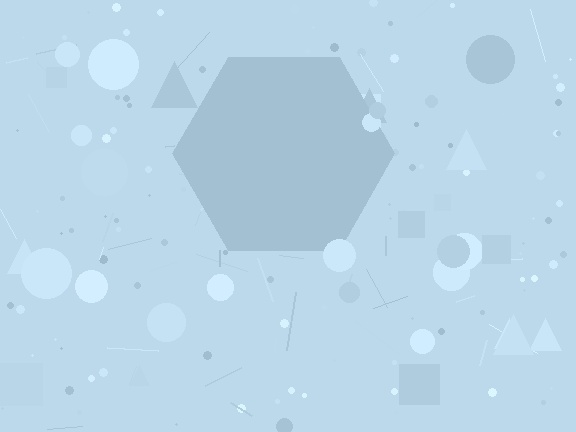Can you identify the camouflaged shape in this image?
The camouflaged shape is a hexagon.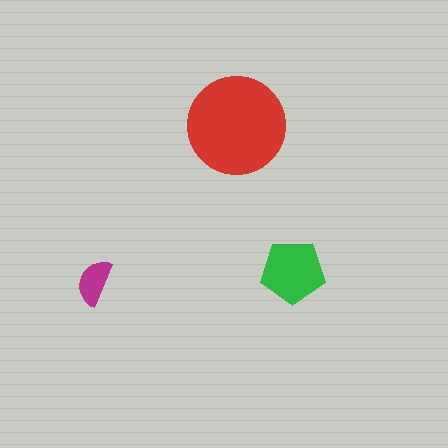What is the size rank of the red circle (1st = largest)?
1st.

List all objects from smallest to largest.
The magenta semicircle, the green pentagon, the red circle.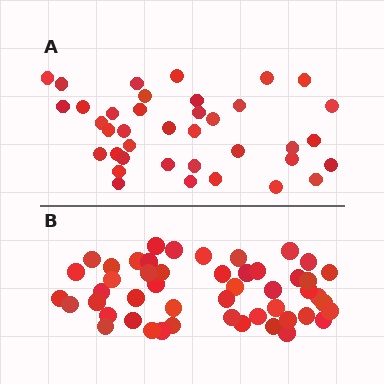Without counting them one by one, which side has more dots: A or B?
Region B (the bottom region) has more dots.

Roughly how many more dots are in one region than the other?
Region B has roughly 12 or so more dots than region A.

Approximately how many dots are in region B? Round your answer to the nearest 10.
About 50 dots. (The exact count is 49, which rounds to 50.)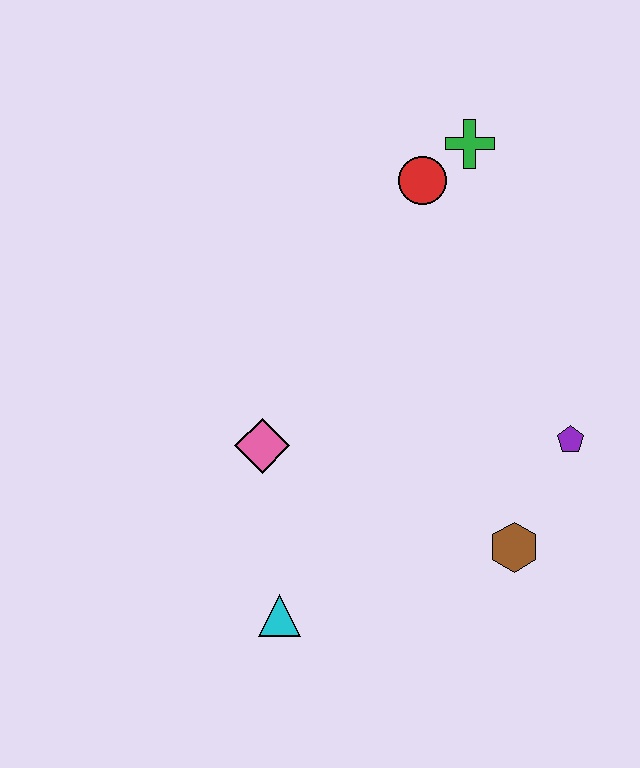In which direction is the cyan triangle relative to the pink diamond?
The cyan triangle is below the pink diamond.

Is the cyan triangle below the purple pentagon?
Yes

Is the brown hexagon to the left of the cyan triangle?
No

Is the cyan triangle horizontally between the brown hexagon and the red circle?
No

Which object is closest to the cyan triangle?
The pink diamond is closest to the cyan triangle.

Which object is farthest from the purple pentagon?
The cyan triangle is farthest from the purple pentagon.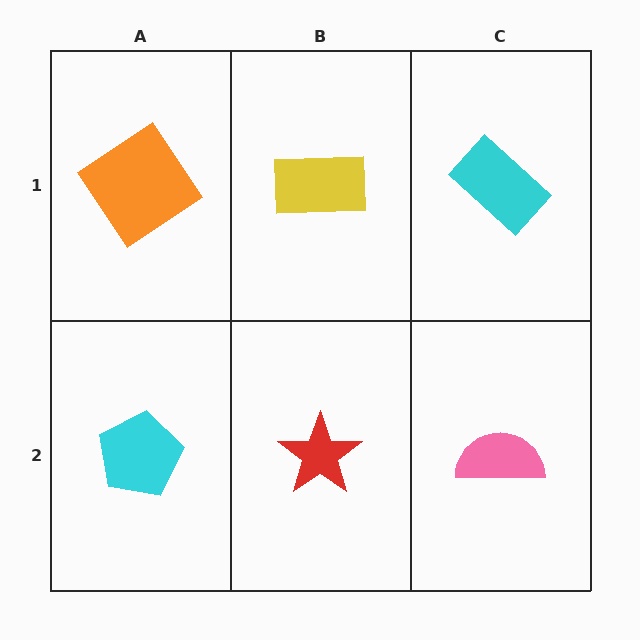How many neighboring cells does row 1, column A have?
2.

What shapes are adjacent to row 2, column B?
A yellow rectangle (row 1, column B), a cyan pentagon (row 2, column A), a pink semicircle (row 2, column C).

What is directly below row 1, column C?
A pink semicircle.